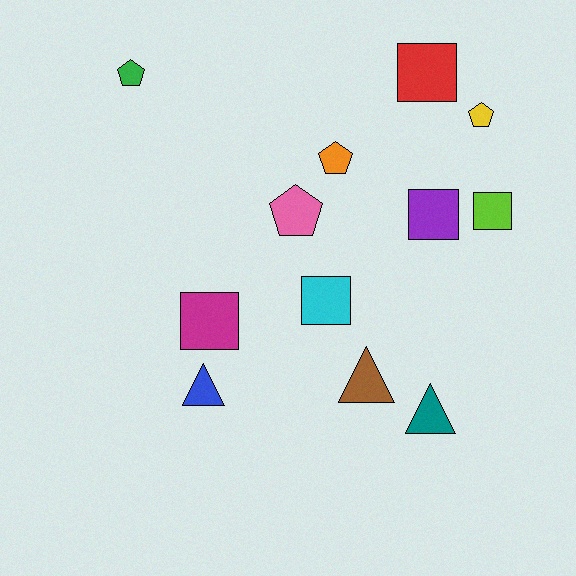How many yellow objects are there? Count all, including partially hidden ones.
There is 1 yellow object.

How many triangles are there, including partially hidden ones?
There are 3 triangles.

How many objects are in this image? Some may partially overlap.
There are 12 objects.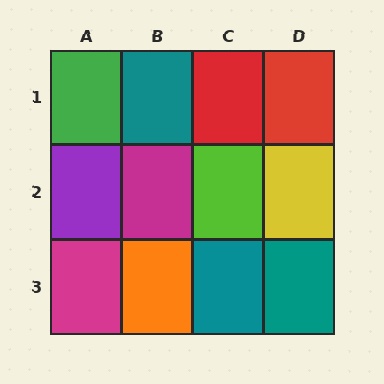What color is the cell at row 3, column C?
Teal.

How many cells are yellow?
1 cell is yellow.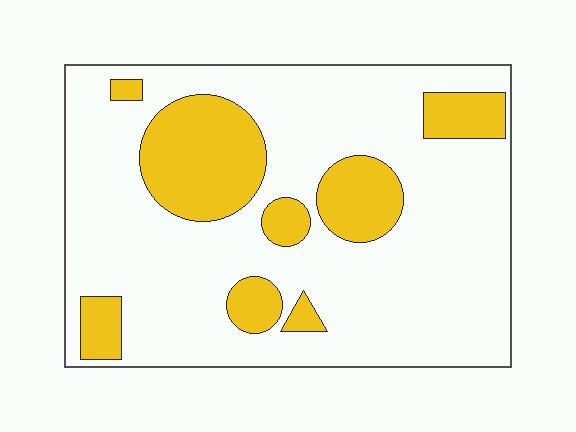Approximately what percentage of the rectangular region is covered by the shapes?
Approximately 25%.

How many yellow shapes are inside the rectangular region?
8.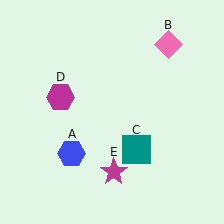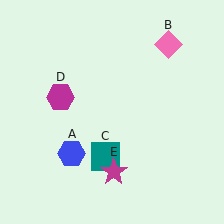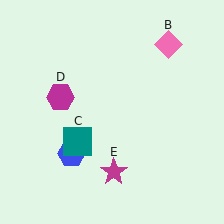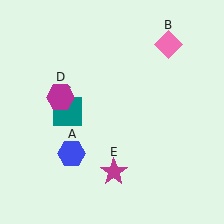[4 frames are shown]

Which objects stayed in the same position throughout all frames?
Blue hexagon (object A) and pink diamond (object B) and magenta hexagon (object D) and magenta star (object E) remained stationary.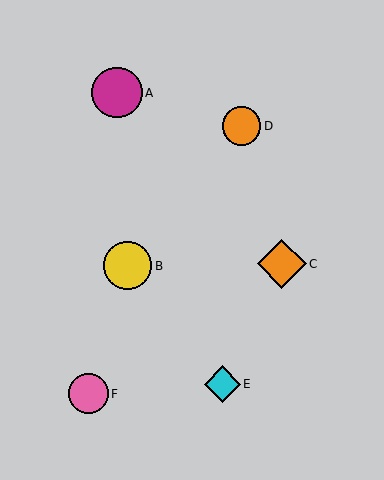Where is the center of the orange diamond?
The center of the orange diamond is at (282, 264).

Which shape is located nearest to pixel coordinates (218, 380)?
The cyan diamond (labeled E) at (222, 384) is nearest to that location.